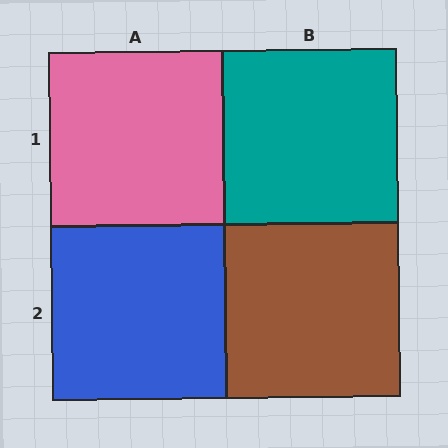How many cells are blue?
1 cell is blue.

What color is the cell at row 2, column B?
Brown.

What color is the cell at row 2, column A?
Blue.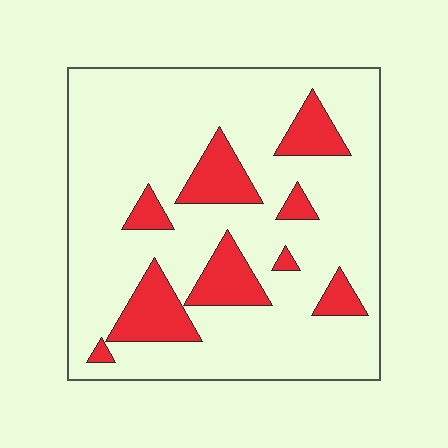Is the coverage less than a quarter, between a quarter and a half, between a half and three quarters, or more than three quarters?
Less than a quarter.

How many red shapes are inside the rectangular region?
9.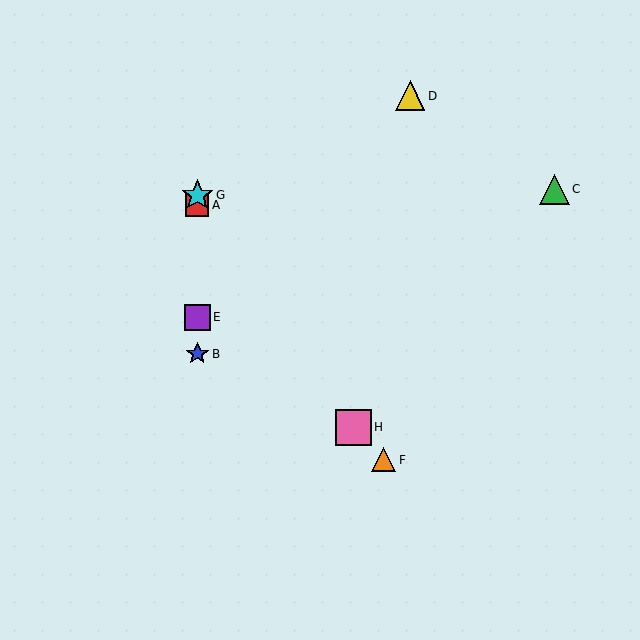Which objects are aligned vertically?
Objects A, B, E, G are aligned vertically.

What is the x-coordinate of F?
Object F is at x≈383.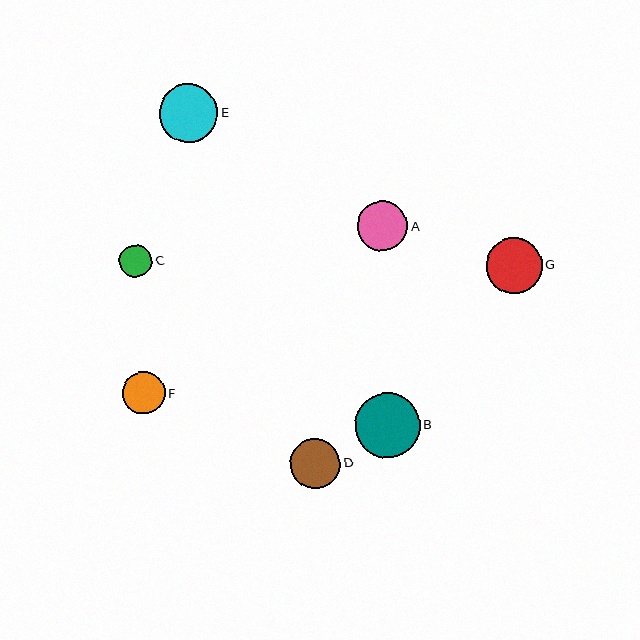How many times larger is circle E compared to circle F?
Circle E is approximately 1.4 times the size of circle F.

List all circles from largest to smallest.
From largest to smallest: B, E, G, A, D, F, C.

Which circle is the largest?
Circle B is the largest with a size of approximately 65 pixels.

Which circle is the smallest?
Circle C is the smallest with a size of approximately 33 pixels.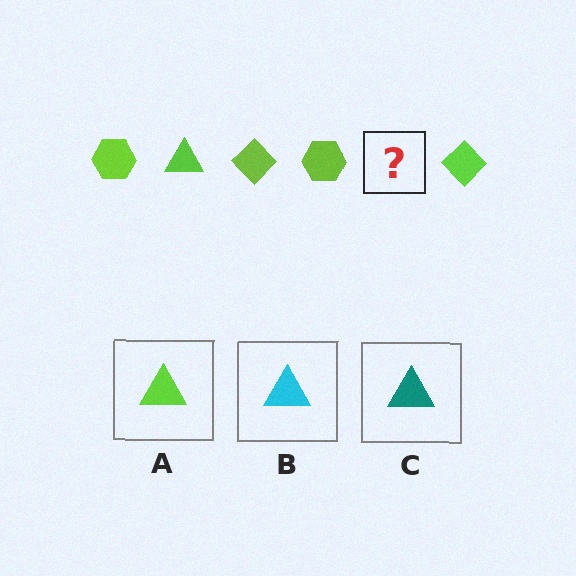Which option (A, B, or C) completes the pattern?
A.